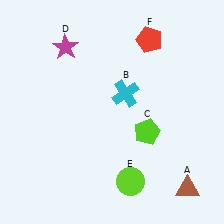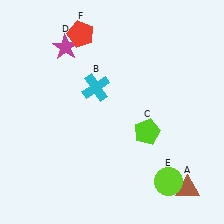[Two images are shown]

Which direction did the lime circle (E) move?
The lime circle (E) moved right.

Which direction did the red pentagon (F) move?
The red pentagon (F) moved left.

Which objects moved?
The objects that moved are: the cyan cross (B), the lime circle (E), the red pentagon (F).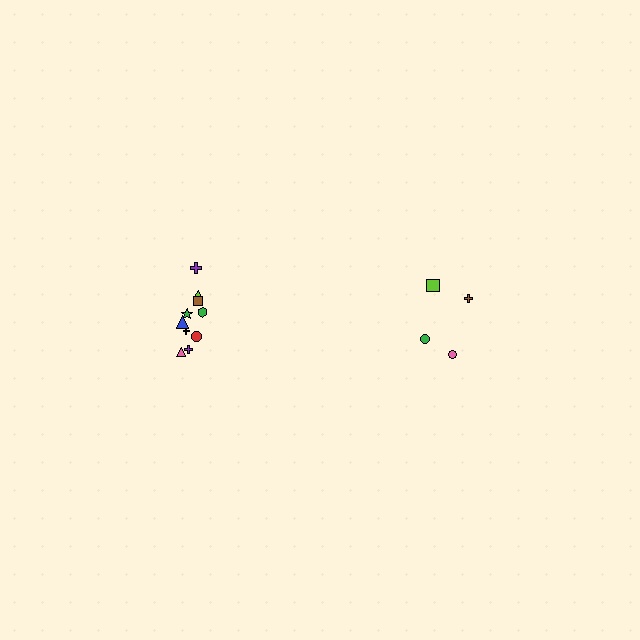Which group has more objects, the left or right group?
The left group.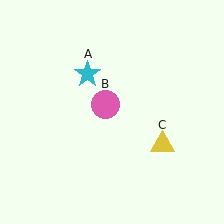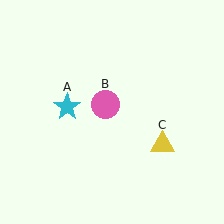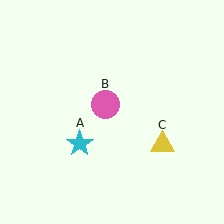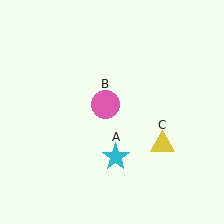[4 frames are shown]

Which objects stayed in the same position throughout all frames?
Pink circle (object B) and yellow triangle (object C) remained stationary.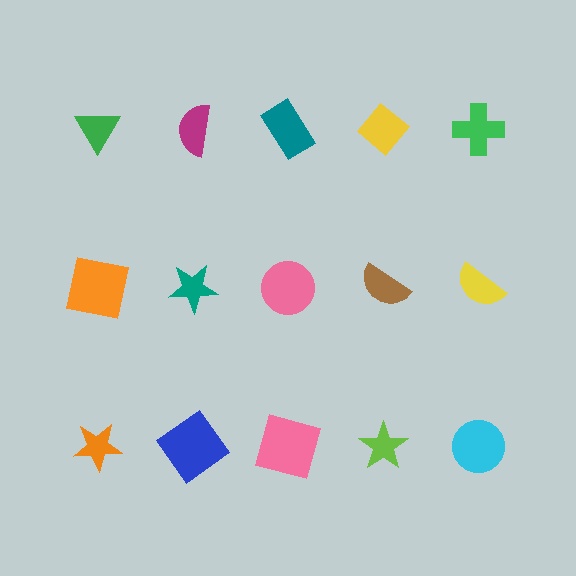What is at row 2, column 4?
A brown semicircle.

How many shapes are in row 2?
5 shapes.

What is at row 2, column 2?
A teal star.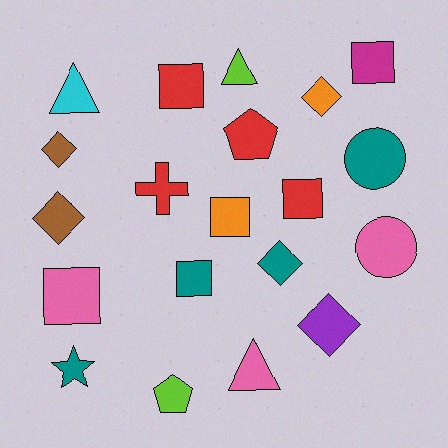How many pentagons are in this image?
There are 2 pentagons.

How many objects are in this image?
There are 20 objects.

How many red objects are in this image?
There are 4 red objects.